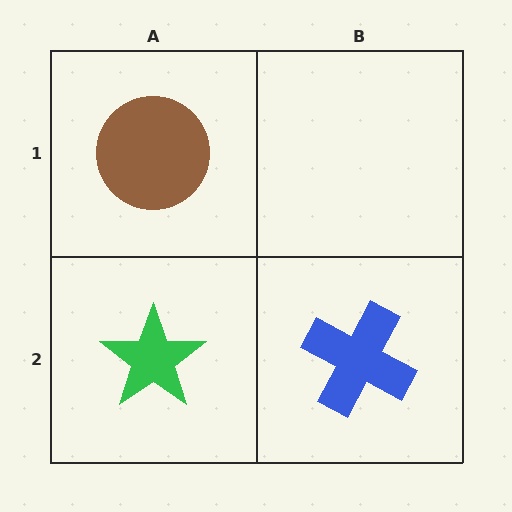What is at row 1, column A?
A brown circle.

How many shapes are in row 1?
1 shape.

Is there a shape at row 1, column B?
No, that cell is empty.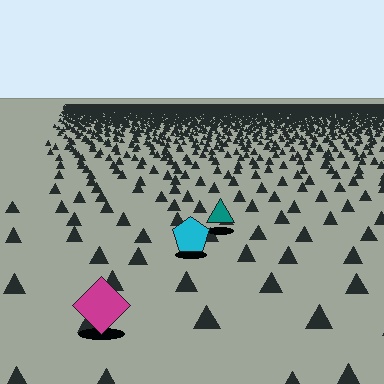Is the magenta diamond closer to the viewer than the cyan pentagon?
Yes. The magenta diamond is closer — you can tell from the texture gradient: the ground texture is coarser near it.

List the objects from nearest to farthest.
From nearest to farthest: the magenta diamond, the cyan pentagon, the teal triangle.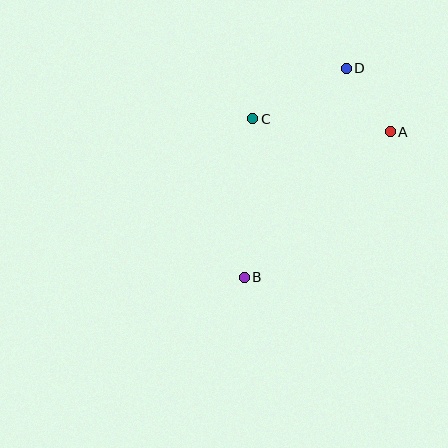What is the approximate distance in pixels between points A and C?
The distance between A and C is approximately 138 pixels.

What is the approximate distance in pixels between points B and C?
The distance between B and C is approximately 159 pixels.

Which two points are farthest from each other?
Points B and D are farthest from each other.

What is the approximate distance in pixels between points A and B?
The distance between A and B is approximately 206 pixels.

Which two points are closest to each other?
Points A and D are closest to each other.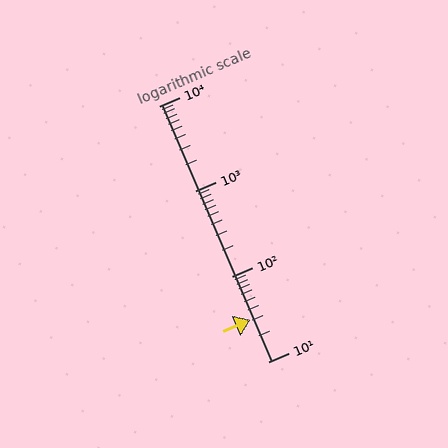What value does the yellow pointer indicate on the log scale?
The pointer indicates approximately 31.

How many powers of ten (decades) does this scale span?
The scale spans 3 decades, from 10 to 10000.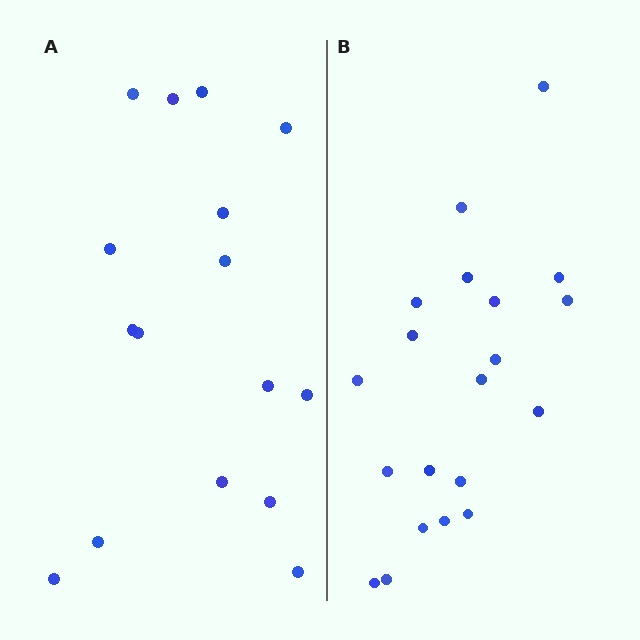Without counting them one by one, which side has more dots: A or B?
Region B (the right region) has more dots.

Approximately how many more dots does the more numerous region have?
Region B has about 4 more dots than region A.